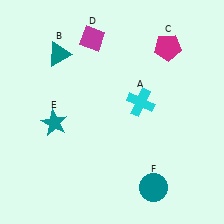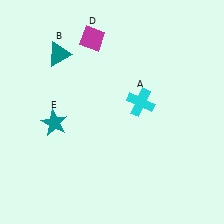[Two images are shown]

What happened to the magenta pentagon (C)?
The magenta pentagon (C) was removed in Image 2. It was in the top-right area of Image 1.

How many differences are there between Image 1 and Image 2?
There are 2 differences between the two images.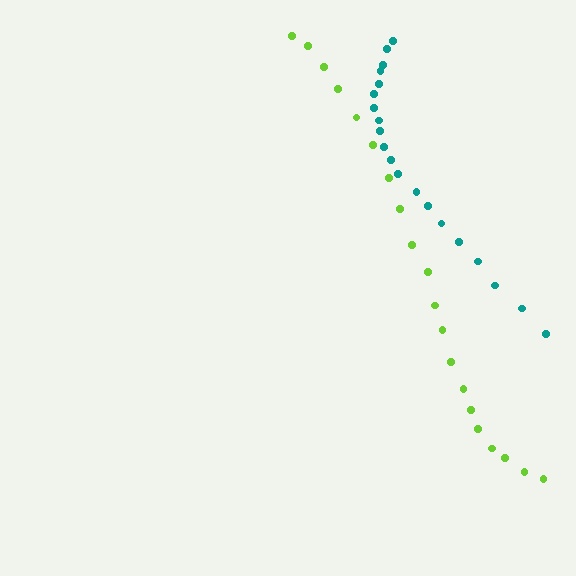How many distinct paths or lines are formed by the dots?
There are 2 distinct paths.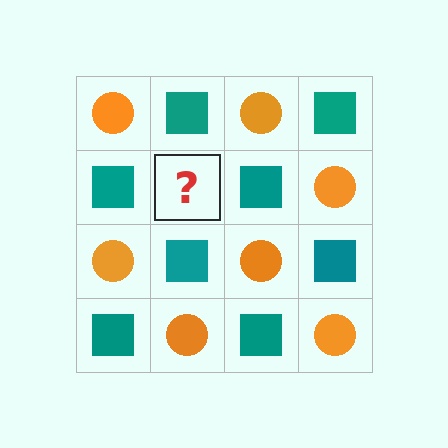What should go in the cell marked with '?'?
The missing cell should contain an orange circle.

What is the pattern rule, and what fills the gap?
The rule is that it alternates orange circle and teal square in a checkerboard pattern. The gap should be filled with an orange circle.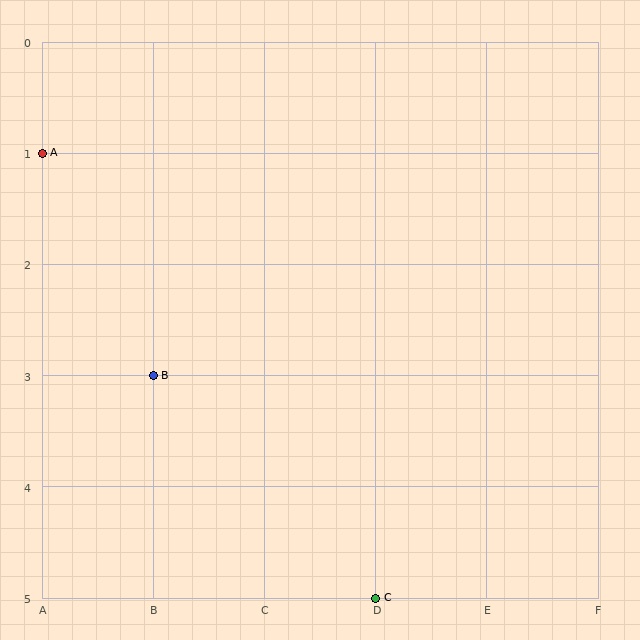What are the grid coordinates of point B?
Point B is at grid coordinates (B, 3).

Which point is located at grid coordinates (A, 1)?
Point A is at (A, 1).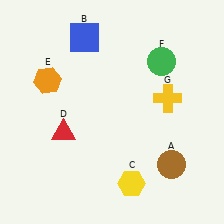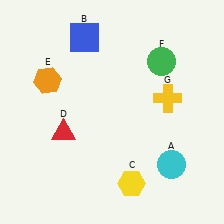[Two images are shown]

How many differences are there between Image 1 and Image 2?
There is 1 difference between the two images.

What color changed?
The circle (A) changed from brown in Image 1 to cyan in Image 2.